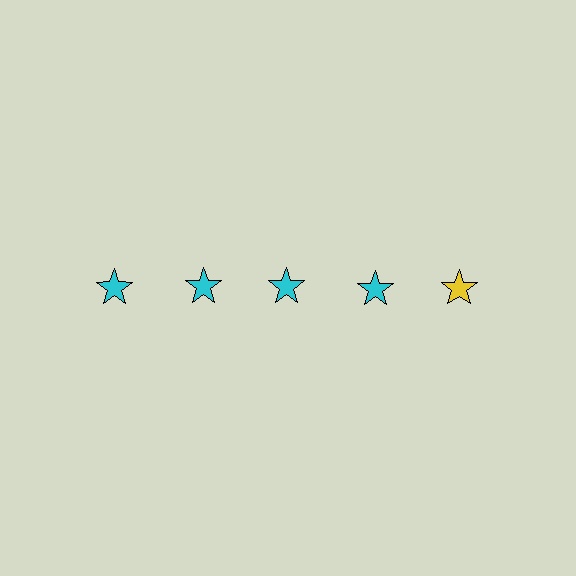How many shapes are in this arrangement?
There are 5 shapes arranged in a grid pattern.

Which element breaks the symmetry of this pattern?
The yellow star in the top row, rightmost column breaks the symmetry. All other shapes are cyan stars.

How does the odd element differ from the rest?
It has a different color: yellow instead of cyan.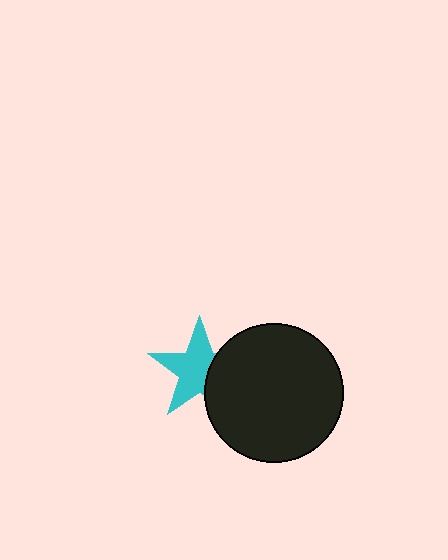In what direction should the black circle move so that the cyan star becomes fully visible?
The black circle should move right. That is the shortest direction to clear the overlap and leave the cyan star fully visible.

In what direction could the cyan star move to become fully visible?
The cyan star could move left. That would shift it out from behind the black circle entirely.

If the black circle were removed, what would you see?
You would see the complete cyan star.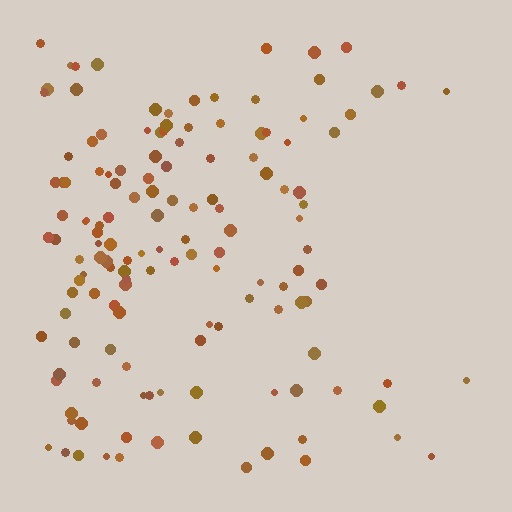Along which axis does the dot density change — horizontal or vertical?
Horizontal.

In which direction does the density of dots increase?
From right to left, with the left side densest.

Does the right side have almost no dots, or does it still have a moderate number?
Still a moderate number, just noticeably fewer than the left.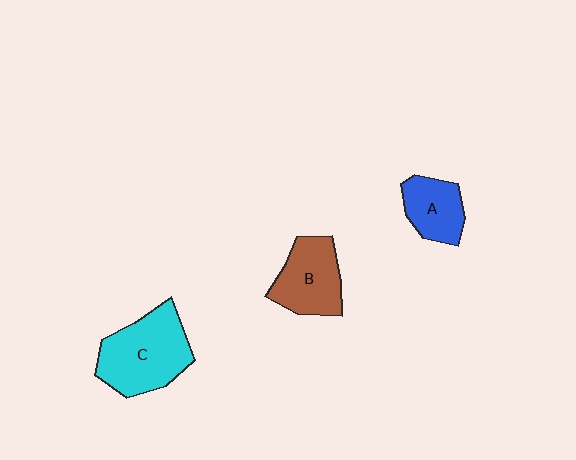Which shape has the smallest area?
Shape A (blue).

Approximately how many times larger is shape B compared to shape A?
Approximately 1.3 times.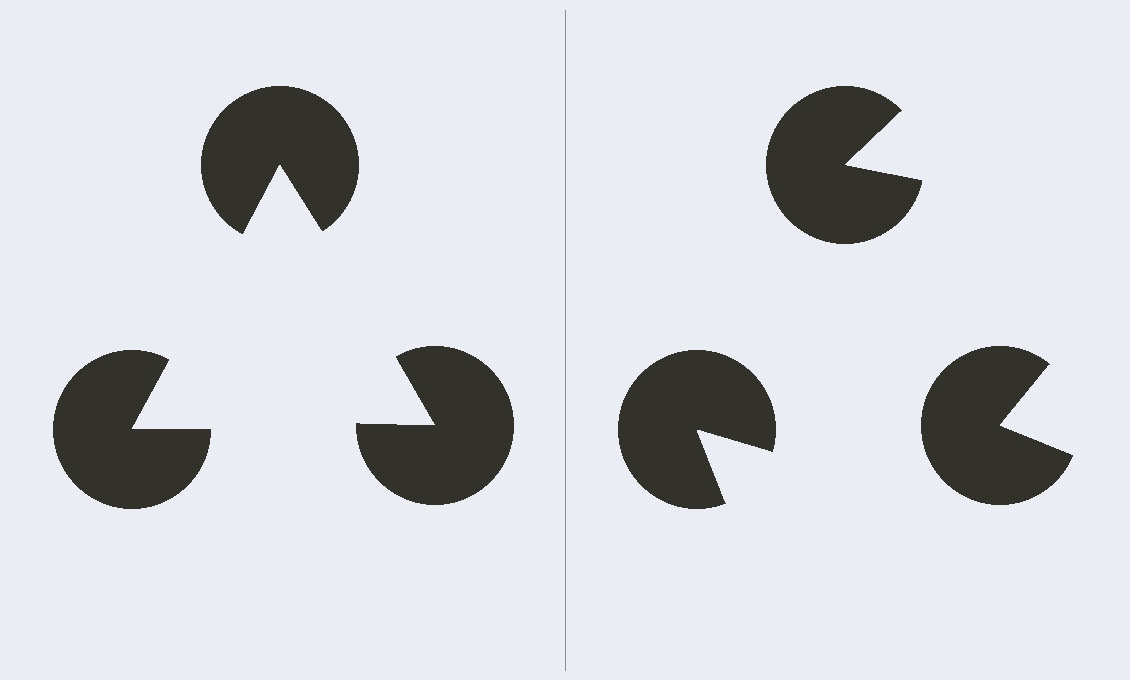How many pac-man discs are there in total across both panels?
6 — 3 on each side.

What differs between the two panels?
The pac-man discs are positioned identically on both sides; only the wedge orientations differ. On the left they align to a triangle; on the right they are misaligned.